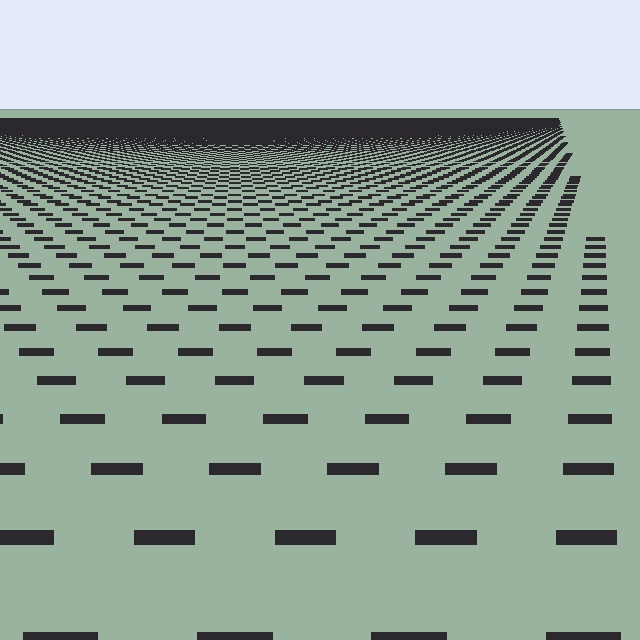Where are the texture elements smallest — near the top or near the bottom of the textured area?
Near the top.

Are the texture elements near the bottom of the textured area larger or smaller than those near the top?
Larger. Near the bottom, elements are closer to the viewer and appear at a bigger on-screen size.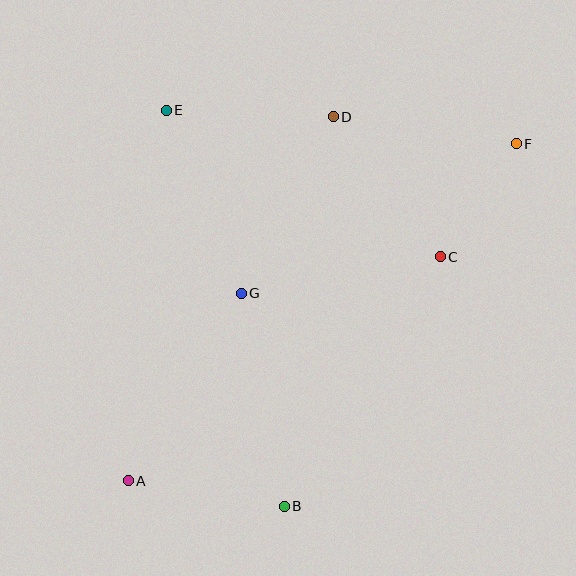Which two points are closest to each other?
Points C and F are closest to each other.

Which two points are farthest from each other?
Points A and F are farthest from each other.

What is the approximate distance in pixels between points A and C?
The distance between A and C is approximately 384 pixels.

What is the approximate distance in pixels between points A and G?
The distance between A and G is approximately 219 pixels.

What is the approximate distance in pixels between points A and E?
The distance between A and E is approximately 373 pixels.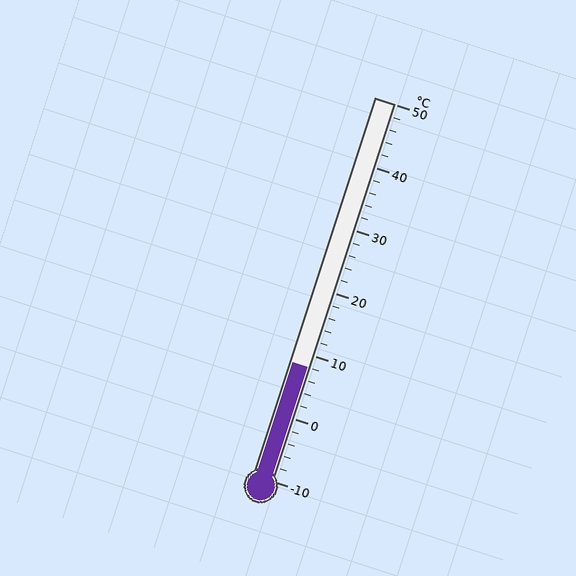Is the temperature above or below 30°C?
The temperature is below 30°C.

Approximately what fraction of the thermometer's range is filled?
The thermometer is filled to approximately 30% of its range.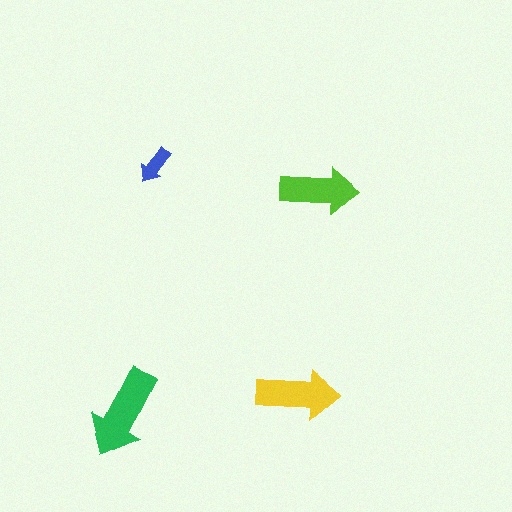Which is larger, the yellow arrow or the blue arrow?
The yellow one.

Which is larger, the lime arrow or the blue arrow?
The lime one.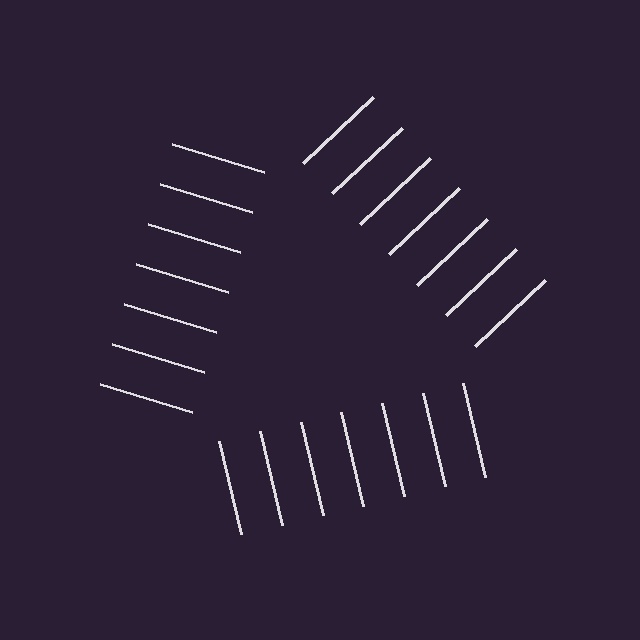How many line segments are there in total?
21 — 7 along each of the 3 edges.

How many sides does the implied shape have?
3 sides — the line-ends trace a triangle.